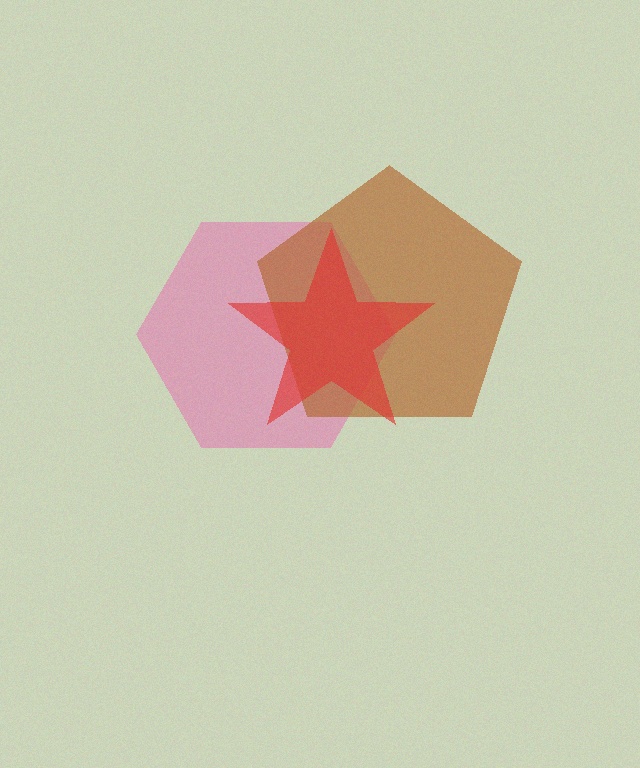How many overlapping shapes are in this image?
There are 3 overlapping shapes in the image.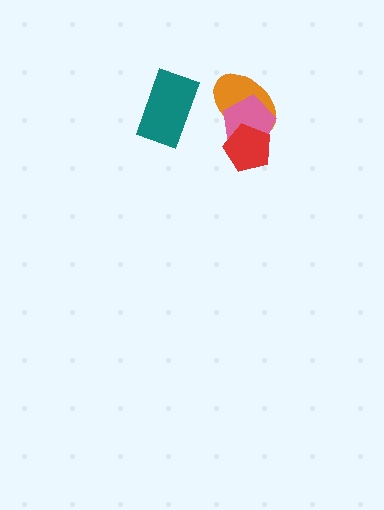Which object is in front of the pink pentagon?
The red pentagon is in front of the pink pentagon.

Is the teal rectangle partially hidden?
No, no other shape covers it.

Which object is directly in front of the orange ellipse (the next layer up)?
The pink pentagon is directly in front of the orange ellipse.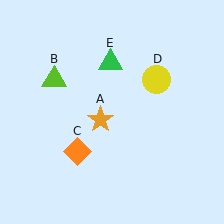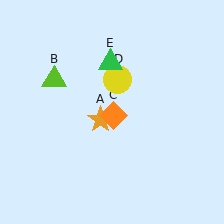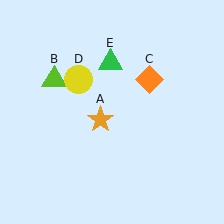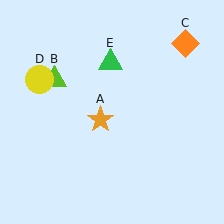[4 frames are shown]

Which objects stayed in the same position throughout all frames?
Orange star (object A) and lime triangle (object B) and green triangle (object E) remained stationary.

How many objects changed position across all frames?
2 objects changed position: orange diamond (object C), yellow circle (object D).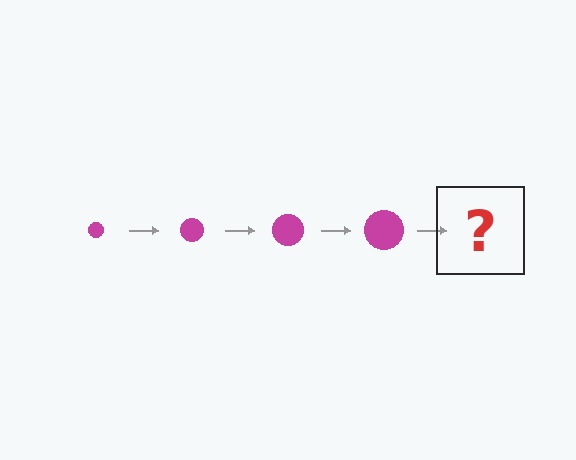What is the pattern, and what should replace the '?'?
The pattern is that the circle gets progressively larger each step. The '?' should be a magenta circle, larger than the previous one.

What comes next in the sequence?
The next element should be a magenta circle, larger than the previous one.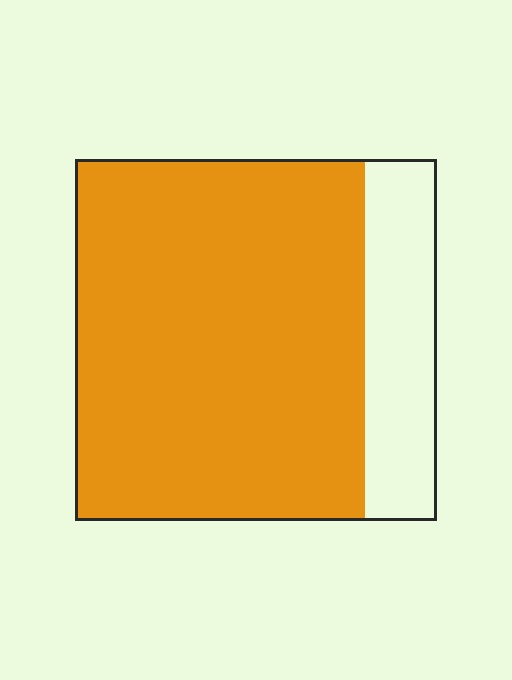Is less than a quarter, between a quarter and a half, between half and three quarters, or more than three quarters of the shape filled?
More than three quarters.